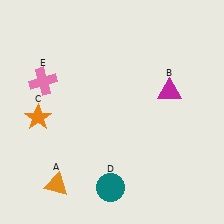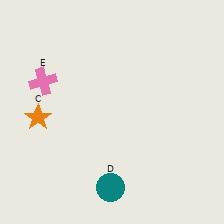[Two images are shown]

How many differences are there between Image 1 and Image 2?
There are 2 differences between the two images.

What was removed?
The orange triangle (A), the magenta triangle (B) were removed in Image 2.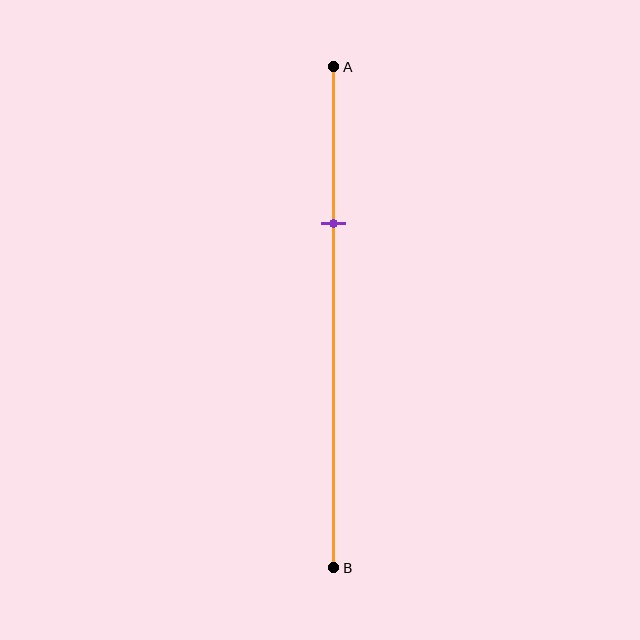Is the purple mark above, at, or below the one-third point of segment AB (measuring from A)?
The purple mark is approximately at the one-third point of segment AB.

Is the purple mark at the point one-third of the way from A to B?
Yes, the mark is approximately at the one-third point.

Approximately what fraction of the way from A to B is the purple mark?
The purple mark is approximately 30% of the way from A to B.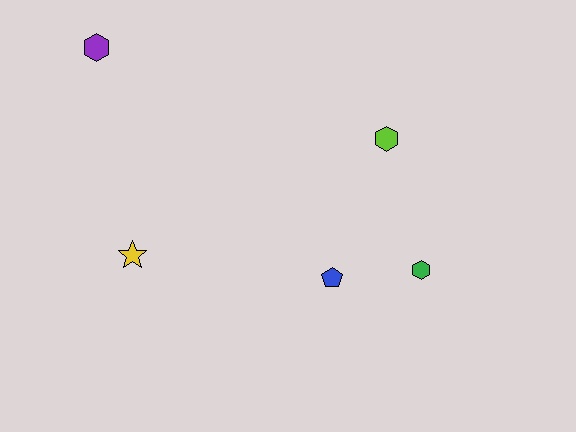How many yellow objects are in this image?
There is 1 yellow object.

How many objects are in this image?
There are 5 objects.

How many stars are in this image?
There is 1 star.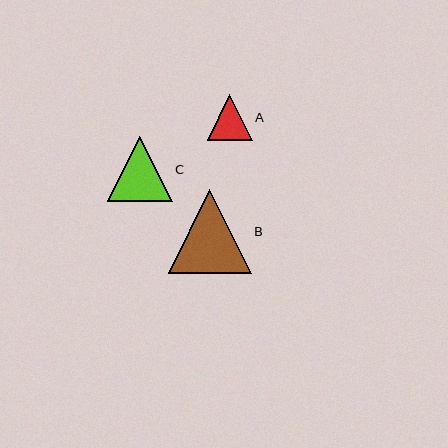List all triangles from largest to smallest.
From largest to smallest: B, C, A.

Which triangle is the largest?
Triangle B is the largest with a size of approximately 83 pixels.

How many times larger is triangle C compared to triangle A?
Triangle C is approximately 1.4 times the size of triangle A.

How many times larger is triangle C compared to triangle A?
Triangle C is approximately 1.4 times the size of triangle A.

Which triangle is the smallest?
Triangle A is the smallest with a size of approximately 45 pixels.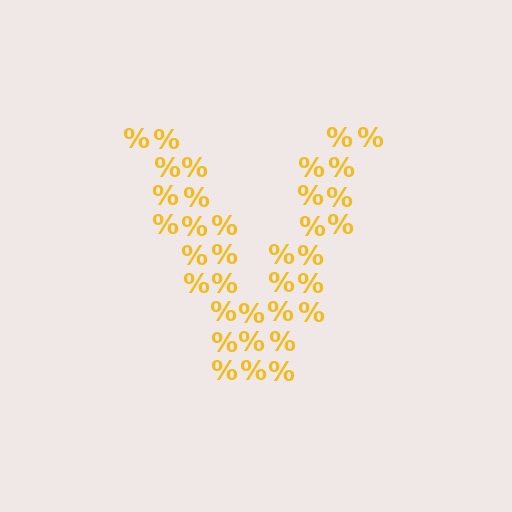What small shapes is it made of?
It is made of small percent signs.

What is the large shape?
The large shape is the letter V.